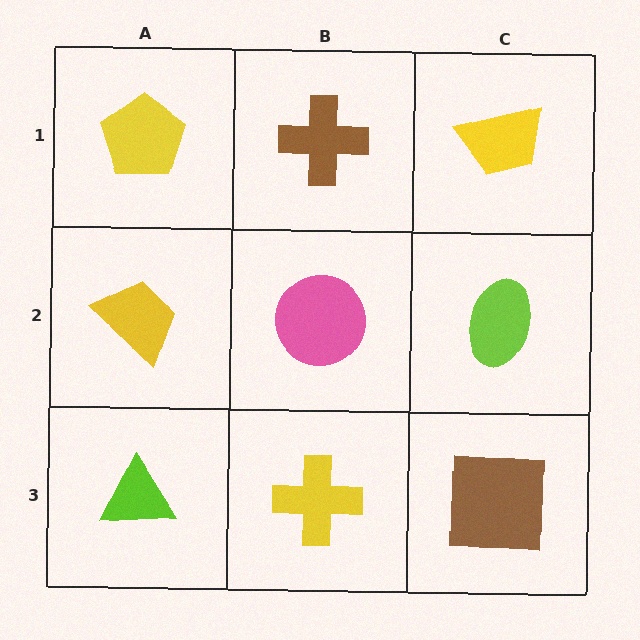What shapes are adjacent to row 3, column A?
A yellow trapezoid (row 2, column A), a yellow cross (row 3, column B).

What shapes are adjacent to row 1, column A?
A yellow trapezoid (row 2, column A), a brown cross (row 1, column B).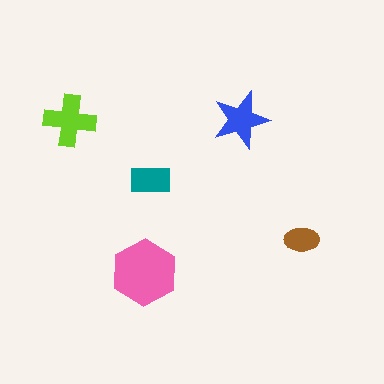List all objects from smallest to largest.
The brown ellipse, the teal rectangle, the blue star, the lime cross, the pink hexagon.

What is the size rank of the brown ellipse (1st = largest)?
5th.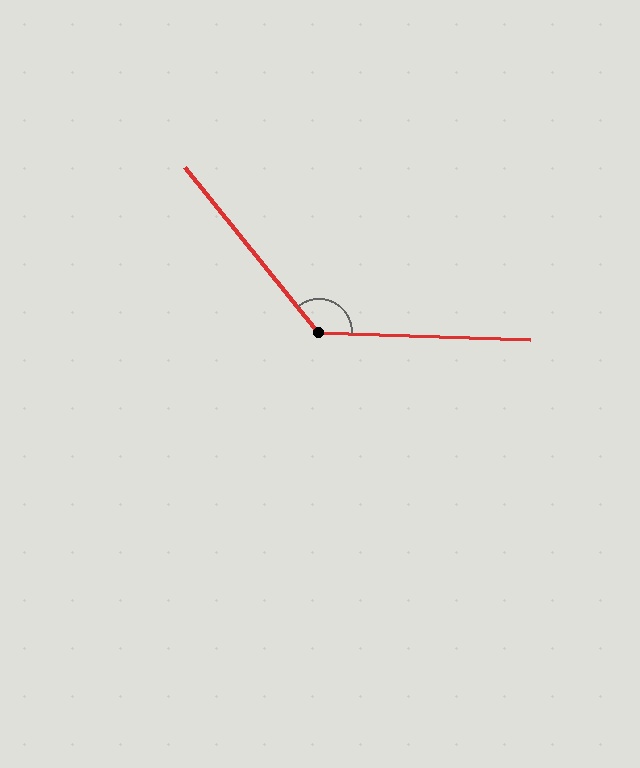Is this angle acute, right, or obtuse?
It is obtuse.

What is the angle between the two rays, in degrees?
Approximately 131 degrees.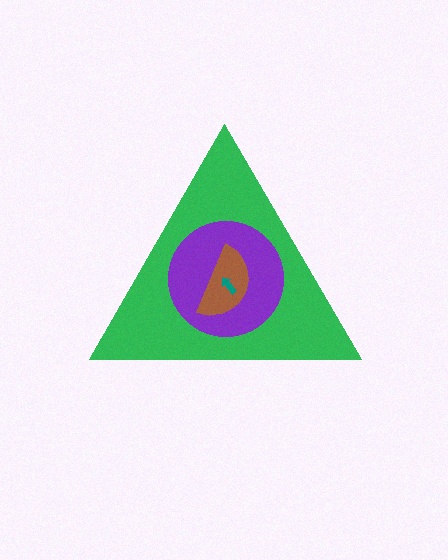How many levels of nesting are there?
4.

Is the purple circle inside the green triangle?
Yes.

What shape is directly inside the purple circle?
The brown semicircle.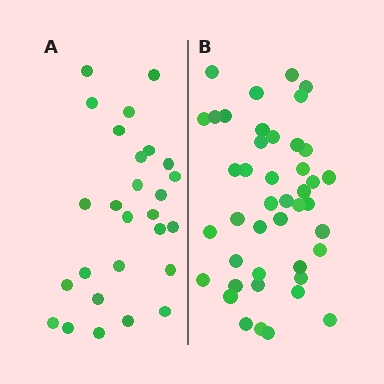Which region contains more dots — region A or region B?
Region B (the right region) has more dots.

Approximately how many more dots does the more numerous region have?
Region B has approximately 15 more dots than region A.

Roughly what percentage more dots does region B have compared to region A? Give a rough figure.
About 60% more.